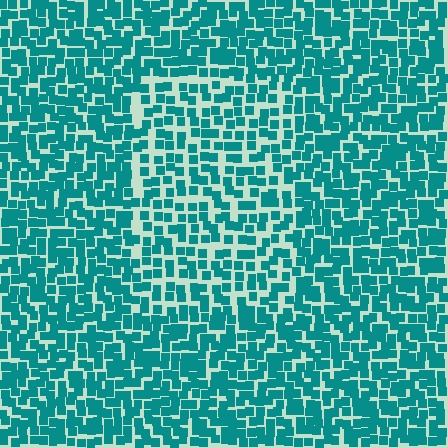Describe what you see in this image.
The image contains small teal elements arranged at two different densities. A rectangle-shaped region is visible where the elements are less densely packed than the surrounding area.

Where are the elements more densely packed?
The elements are more densely packed outside the rectangle boundary.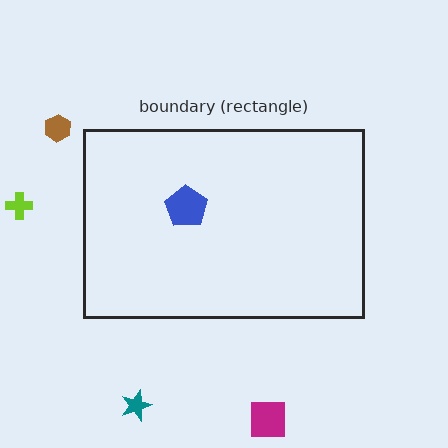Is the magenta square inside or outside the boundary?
Outside.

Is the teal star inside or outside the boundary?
Outside.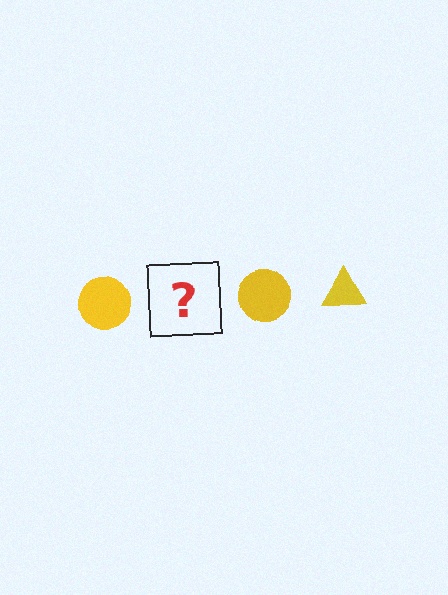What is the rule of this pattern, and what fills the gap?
The rule is that the pattern cycles through circle, triangle shapes in yellow. The gap should be filled with a yellow triangle.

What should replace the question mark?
The question mark should be replaced with a yellow triangle.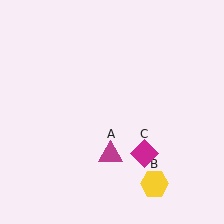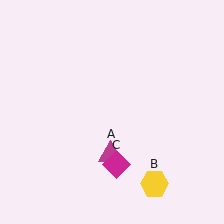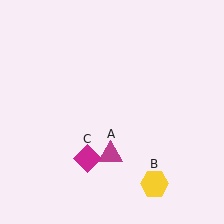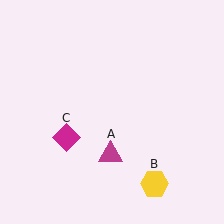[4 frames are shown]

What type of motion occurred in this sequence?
The magenta diamond (object C) rotated clockwise around the center of the scene.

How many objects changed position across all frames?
1 object changed position: magenta diamond (object C).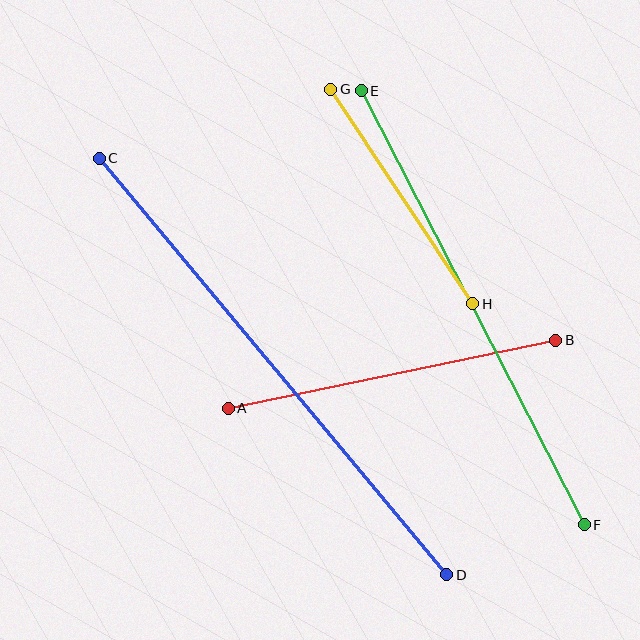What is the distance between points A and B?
The distance is approximately 334 pixels.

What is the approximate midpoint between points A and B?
The midpoint is at approximately (392, 374) pixels.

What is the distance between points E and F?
The distance is approximately 488 pixels.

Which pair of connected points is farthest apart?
Points C and D are farthest apart.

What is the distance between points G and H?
The distance is approximately 257 pixels.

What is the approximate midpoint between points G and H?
The midpoint is at approximately (402, 197) pixels.